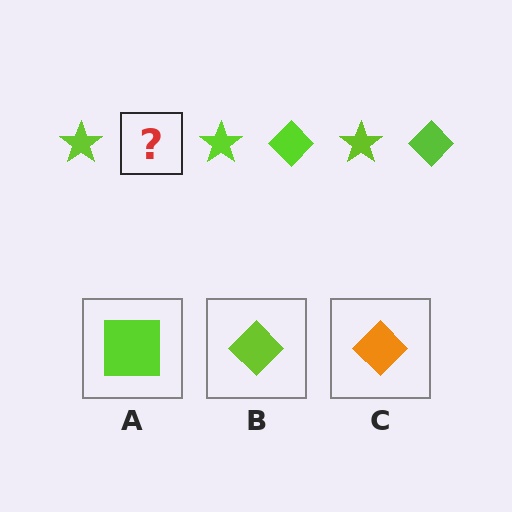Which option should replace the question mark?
Option B.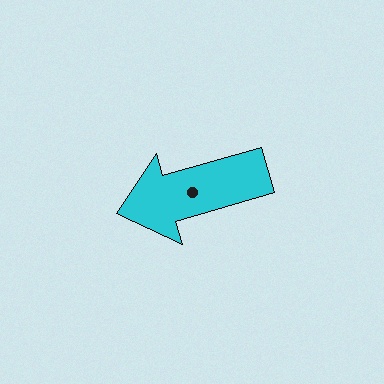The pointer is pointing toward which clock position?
Roughly 8 o'clock.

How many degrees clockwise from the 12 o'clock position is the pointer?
Approximately 254 degrees.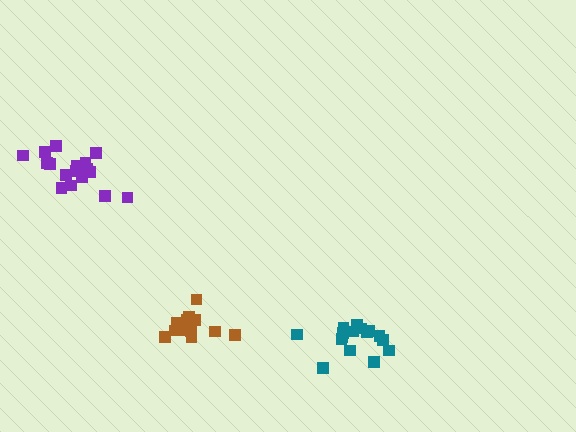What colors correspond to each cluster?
The clusters are colored: brown, purple, teal.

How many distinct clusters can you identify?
There are 3 distinct clusters.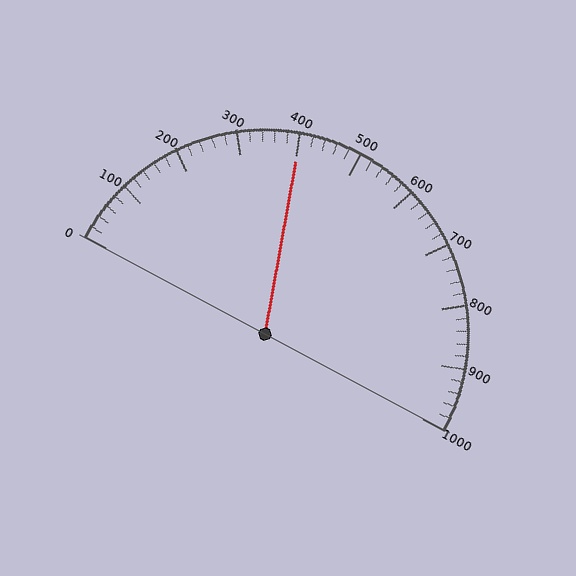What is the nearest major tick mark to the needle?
The nearest major tick mark is 400.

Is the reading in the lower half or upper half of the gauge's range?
The reading is in the lower half of the range (0 to 1000).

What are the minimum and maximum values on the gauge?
The gauge ranges from 0 to 1000.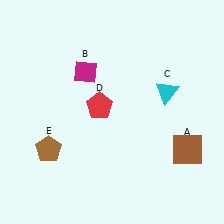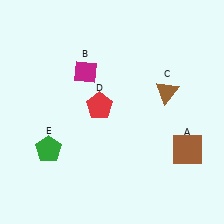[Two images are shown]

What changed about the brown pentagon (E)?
In Image 1, E is brown. In Image 2, it changed to green.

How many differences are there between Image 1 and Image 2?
There are 2 differences between the two images.